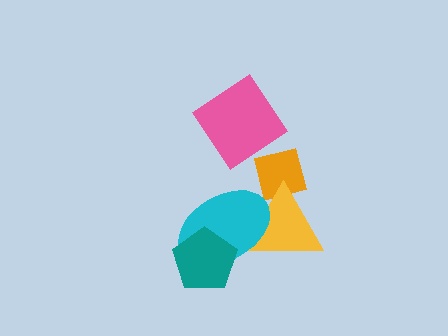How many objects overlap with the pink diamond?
1 object overlaps with the pink diamond.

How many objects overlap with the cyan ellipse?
2 objects overlap with the cyan ellipse.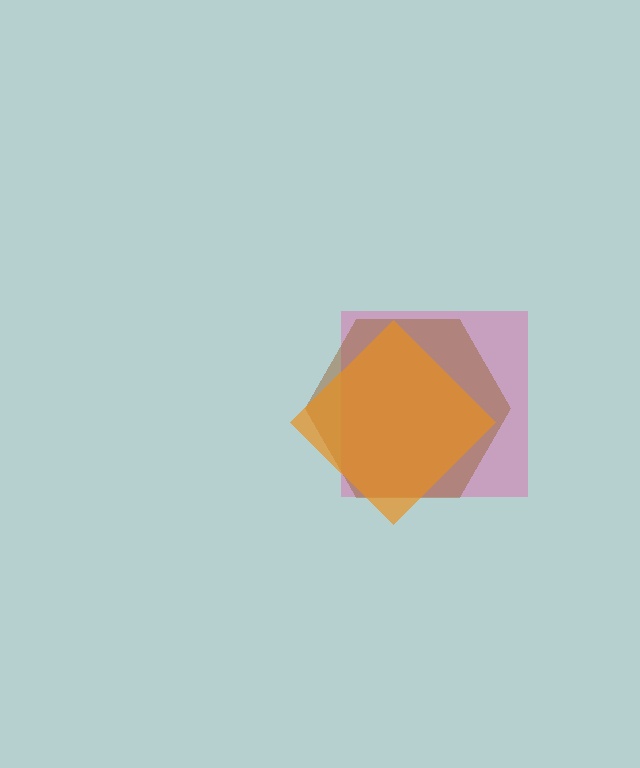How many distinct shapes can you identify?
There are 3 distinct shapes: a pink square, a brown hexagon, an orange diamond.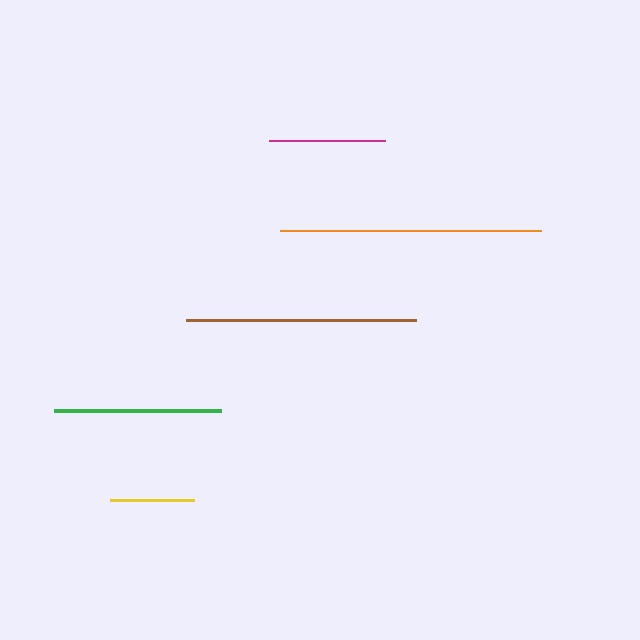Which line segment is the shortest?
The yellow line is the shortest at approximately 84 pixels.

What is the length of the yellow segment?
The yellow segment is approximately 84 pixels long.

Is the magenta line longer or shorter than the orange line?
The orange line is longer than the magenta line.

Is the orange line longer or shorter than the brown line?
The orange line is longer than the brown line.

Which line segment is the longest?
The orange line is the longest at approximately 261 pixels.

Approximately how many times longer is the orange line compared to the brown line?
The orange line is approximately 1.1 times the length of the brown line.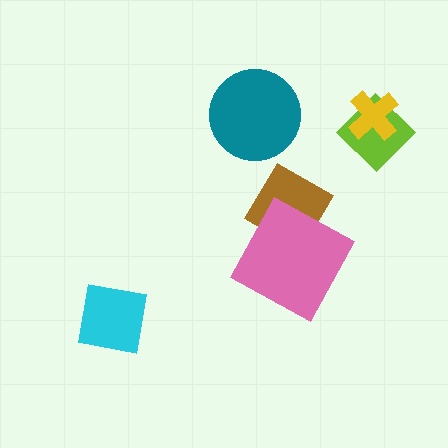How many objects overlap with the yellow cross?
1 object overlaps with the yellow cross.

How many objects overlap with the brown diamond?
1 object overlaps with the brown diamond.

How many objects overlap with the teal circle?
0 objects overlap with the teal circle.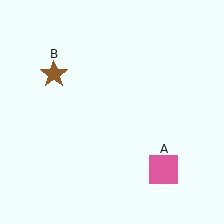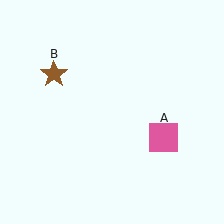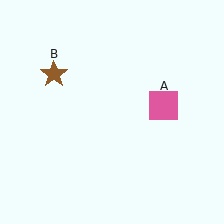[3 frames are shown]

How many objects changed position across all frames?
1 object changed position: pink square (object A).